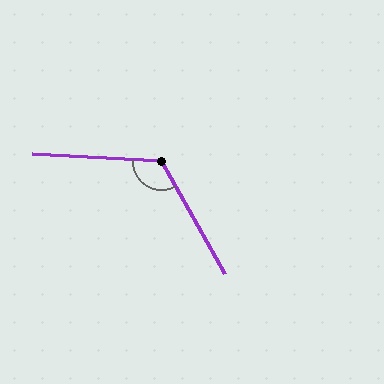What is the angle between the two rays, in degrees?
Approximately 123 degrees.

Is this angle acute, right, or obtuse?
It is obtuse.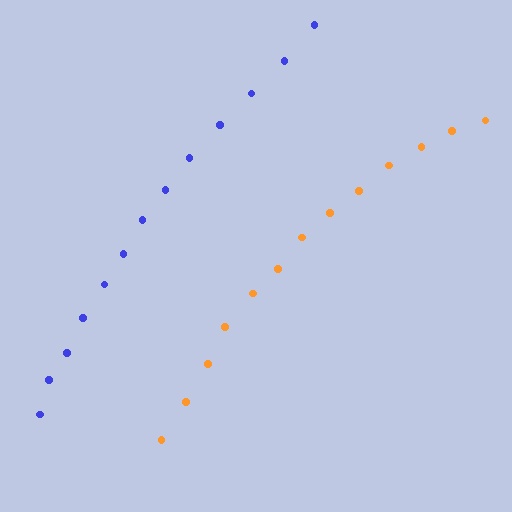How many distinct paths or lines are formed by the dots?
There are 2 distinct paths.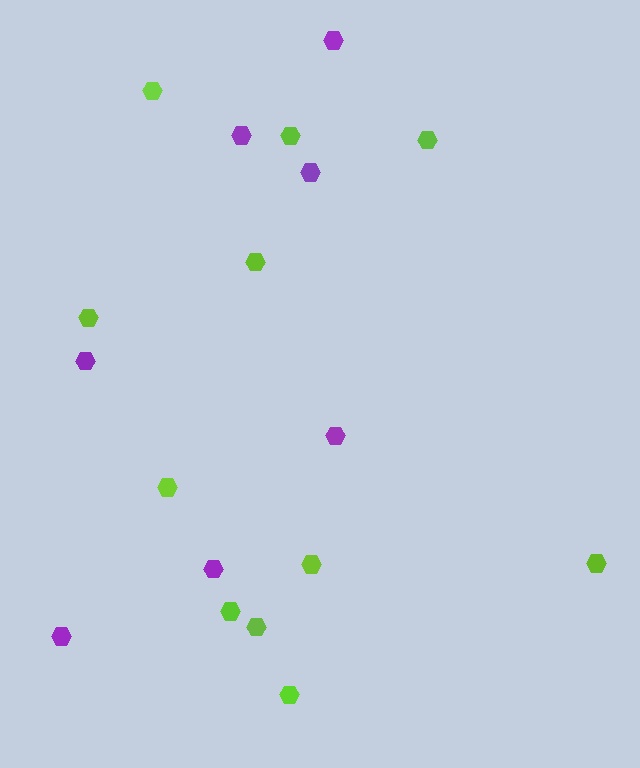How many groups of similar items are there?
There are 2 groups: one group of lime hexagons (11) and one group of purple hexagons (7).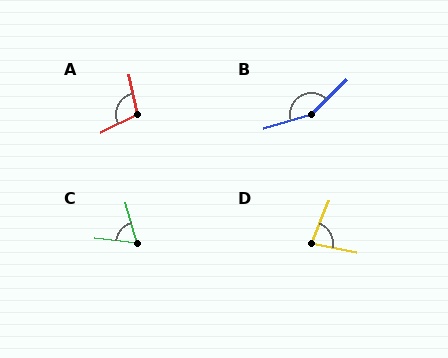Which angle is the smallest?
C, at approximately 67 degrees.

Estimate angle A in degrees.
Approximately 103 degrees.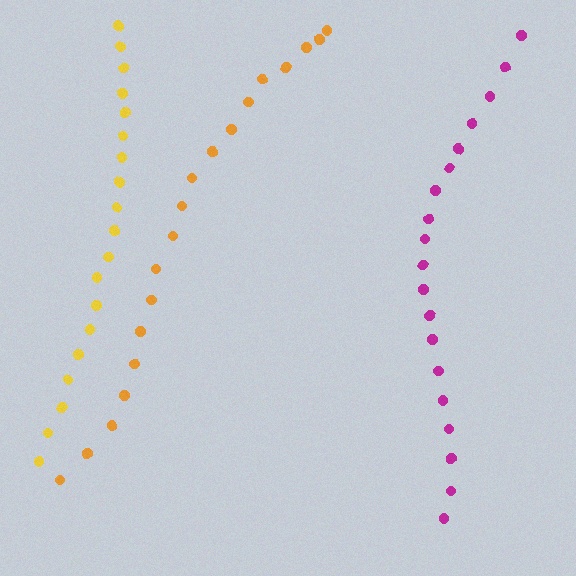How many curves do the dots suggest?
There are 3 distinct paths.